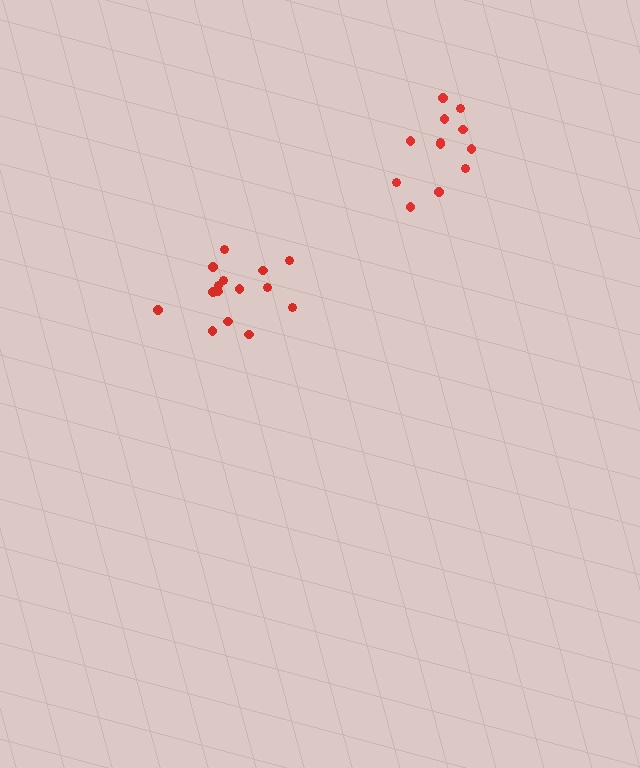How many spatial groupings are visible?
There are 2 spatial groupings.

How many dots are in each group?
Group 1: 15 dots, Group 2: 12 dots (27 total).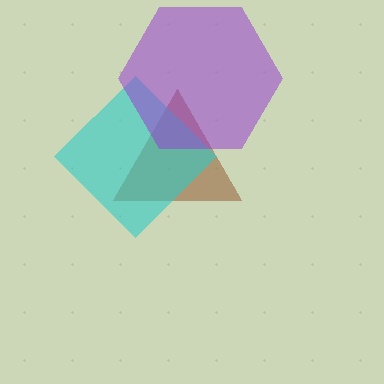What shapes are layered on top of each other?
The layered shapes are: a brown triangle, a cyan diamond, a purple hexagon.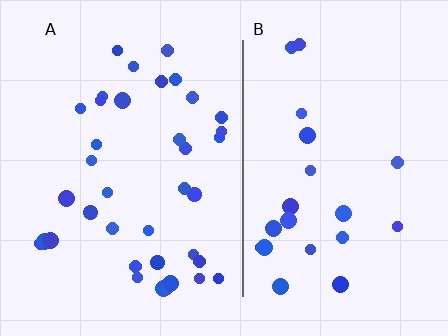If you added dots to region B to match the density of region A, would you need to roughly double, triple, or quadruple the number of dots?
Approximately double.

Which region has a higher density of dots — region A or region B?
A (the left).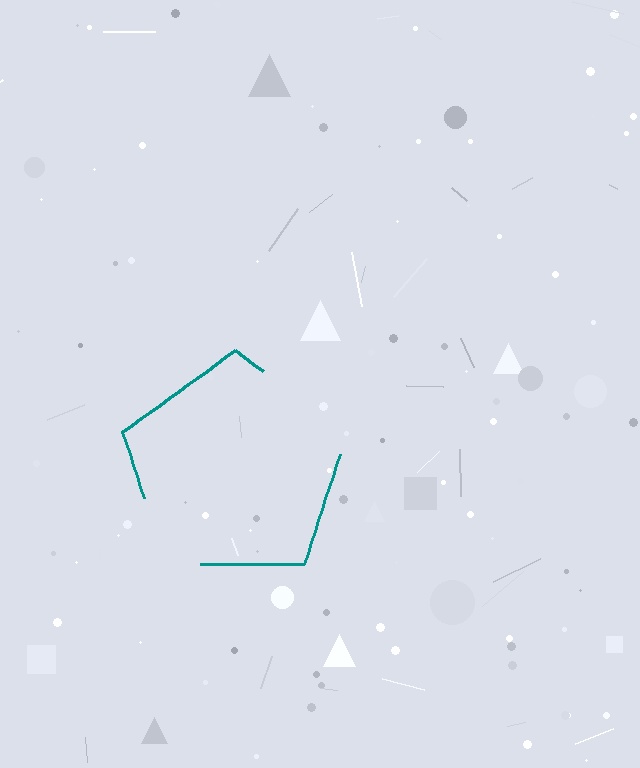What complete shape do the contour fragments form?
The contour fragments form a pentagon.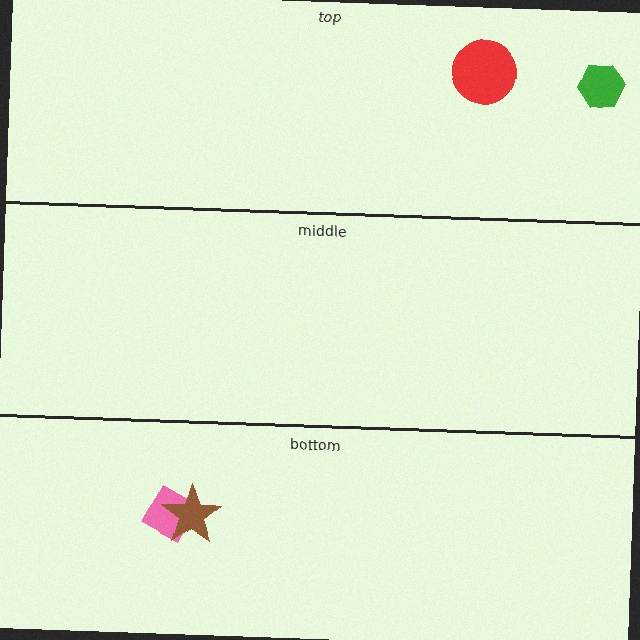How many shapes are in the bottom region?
2.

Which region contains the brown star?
The bottom region.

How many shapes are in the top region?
2.